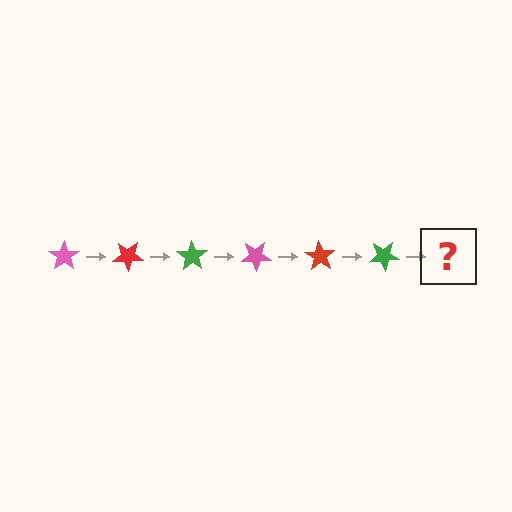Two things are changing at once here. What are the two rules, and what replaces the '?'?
The two rules are that it rotates 35 degrees each step and the color cycles through pink, red, and green. The '?' should be a pink star, rotated 210 degrees from the start.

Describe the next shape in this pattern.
It should be a pink star, rotated 210 degrees from the start.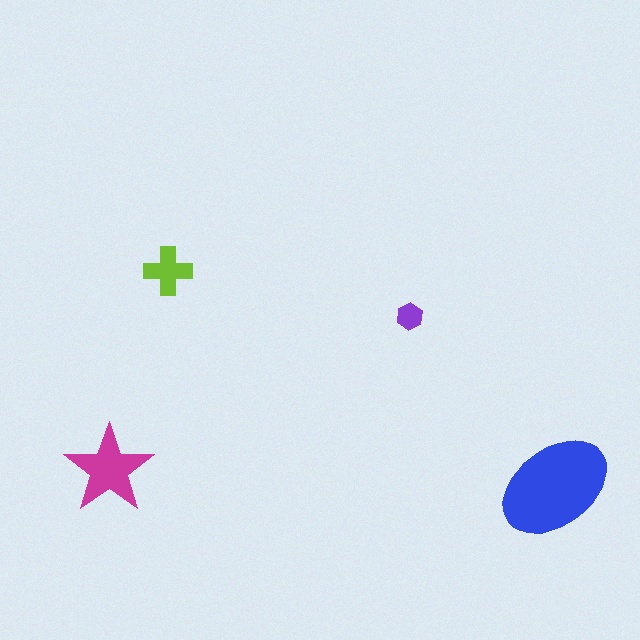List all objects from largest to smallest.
The blue ellipse, the magenta star, the lime cross, the purple hexagon.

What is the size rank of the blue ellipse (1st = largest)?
1st.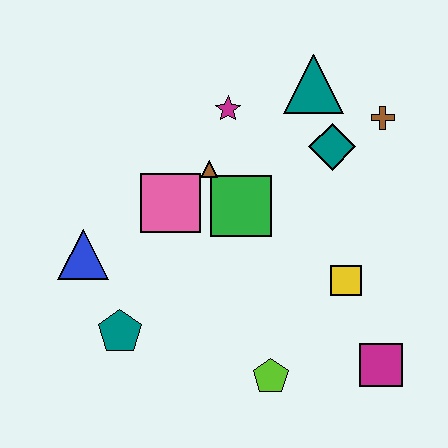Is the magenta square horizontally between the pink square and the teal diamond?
No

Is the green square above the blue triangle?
Yes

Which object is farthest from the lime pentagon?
The teal triangle is farthest from the lime pentagon.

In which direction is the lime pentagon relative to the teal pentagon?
The lime pentagon is to the right of the teal pentagon.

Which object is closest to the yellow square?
The magenta square is closest to the yellow square.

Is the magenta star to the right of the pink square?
Yes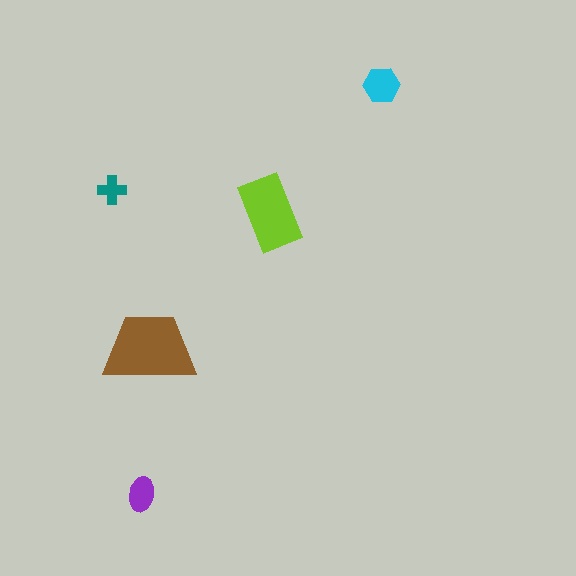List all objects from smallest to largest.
The teal cross, the purple ellipse, the cyan hexagon, the lime rectangle, the brown trapezoid.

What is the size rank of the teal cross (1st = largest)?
5th.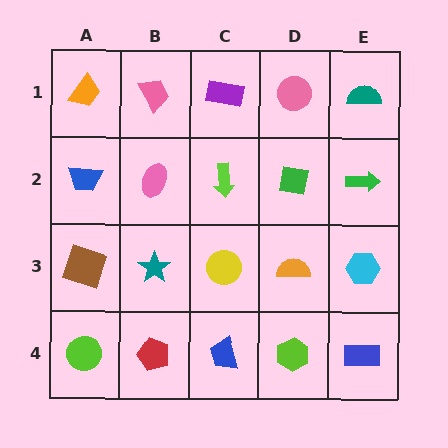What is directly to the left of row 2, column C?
A pink ellipse.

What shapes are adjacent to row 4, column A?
A brown square (row 3, column A), a red pentagon (row 4, column B).